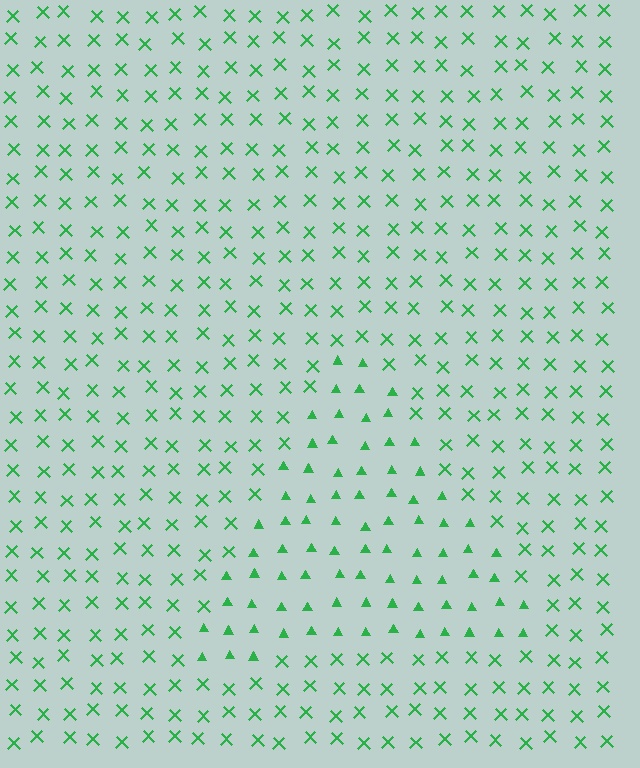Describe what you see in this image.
The image is filled with small green elements arranged in a uniform grid. A triangle-shaped region contains triangles, while the surrounding area contains X marks. The boundary is defined purely by the change in element shape.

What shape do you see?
I see a triangle.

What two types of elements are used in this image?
The image uses triangles inside the triangle region and X marks outside it.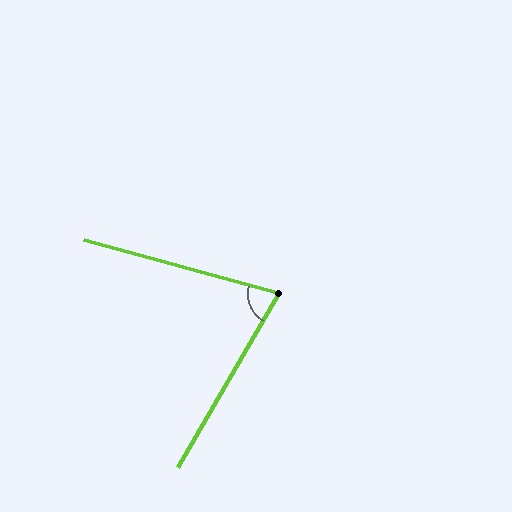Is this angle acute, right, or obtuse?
It is acute.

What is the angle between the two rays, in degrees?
Approximately 75 degrees.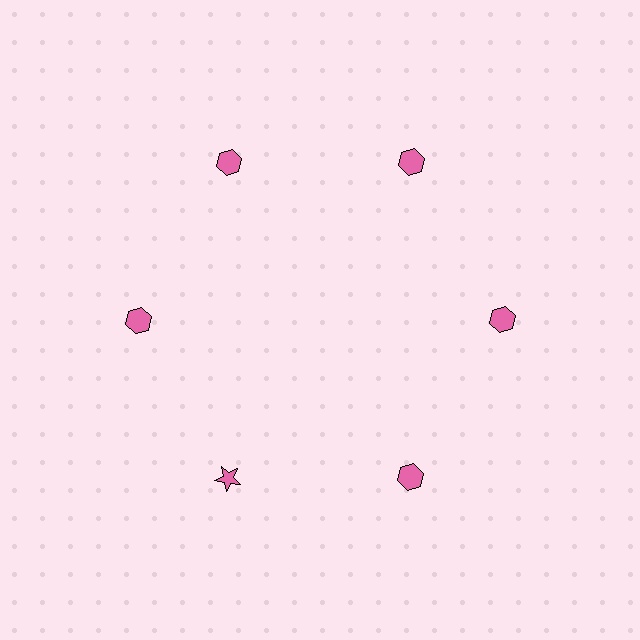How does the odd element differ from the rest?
It has a different shape: star instead of hexagon.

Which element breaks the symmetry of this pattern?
The pink star at roughly the 7 o'clock position breaks the symmetry. All other shapes are pink hexagons.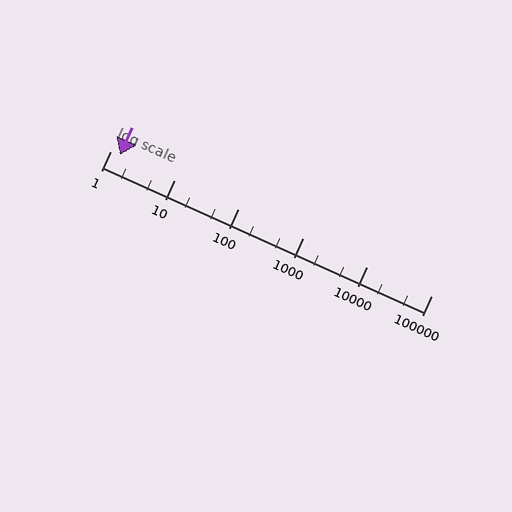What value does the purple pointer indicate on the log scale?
The pointer indicates approximately 1.4.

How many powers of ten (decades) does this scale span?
The scale spans 5 decades, from 1 to 100000.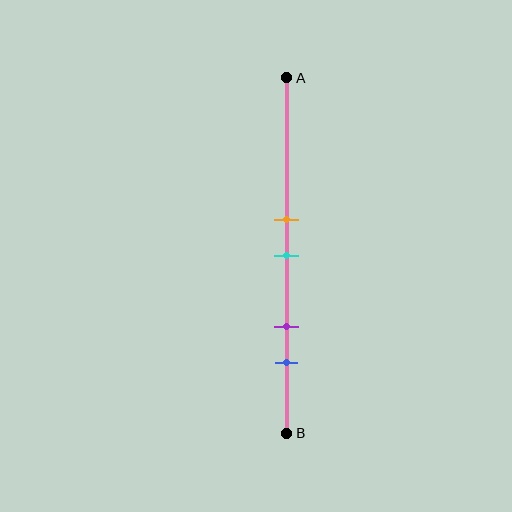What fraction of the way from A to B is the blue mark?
The blue mark is approximately 80% (0.8) of the way from A to B.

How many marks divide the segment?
There are 4 marks dividing the segment.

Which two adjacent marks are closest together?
The orange and cyan marks are the closest adjacent pair.